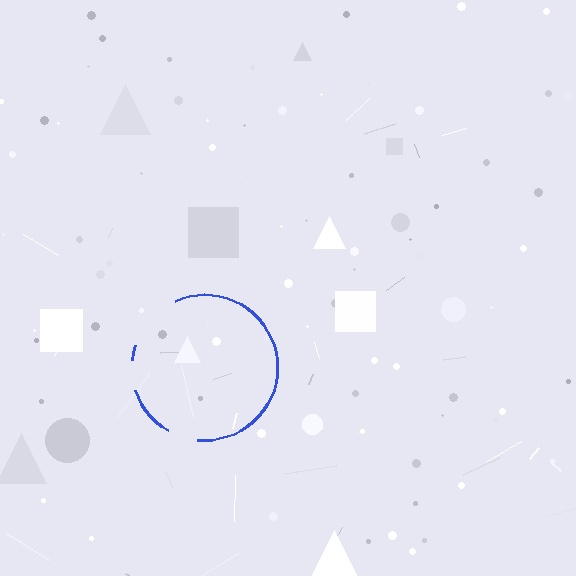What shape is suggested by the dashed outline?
The dashed outline suggests a circle.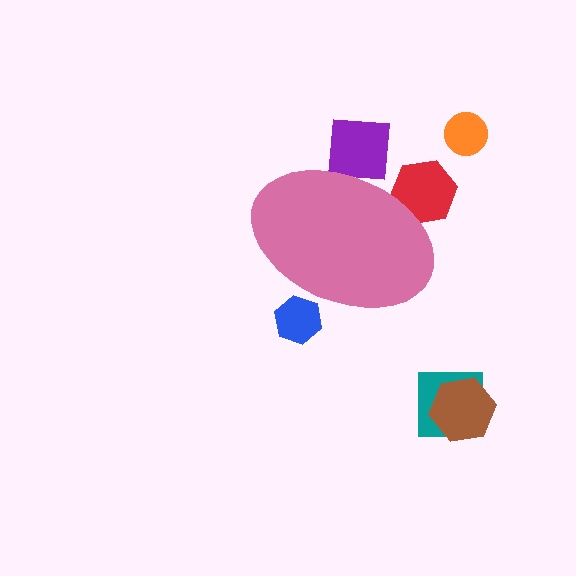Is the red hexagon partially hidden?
Yes, the red hexagon is partially hidden behind the pink ellipse.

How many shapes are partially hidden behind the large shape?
3 shapes are partially hidden.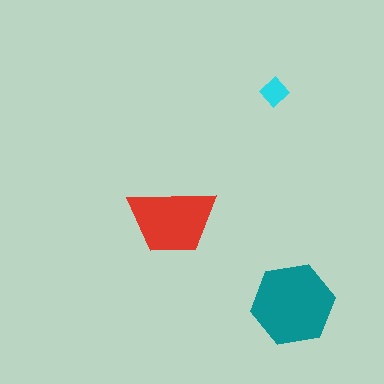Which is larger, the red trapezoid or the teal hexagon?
The teal hexagon.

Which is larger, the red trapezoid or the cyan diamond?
The red trapezoid.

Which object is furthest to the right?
The teal hexagon is rightmost.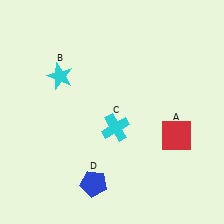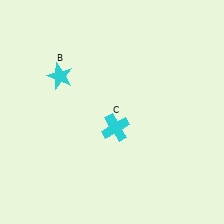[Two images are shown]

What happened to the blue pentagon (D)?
The blue pentagon (D) was removed in Image 2. It was in the bottom-left area of Image 1.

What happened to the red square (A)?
The red square (A) was removed in Image 2. It was in the bottom-right area of Image 1.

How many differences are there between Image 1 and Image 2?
There are 2 differences between the two images.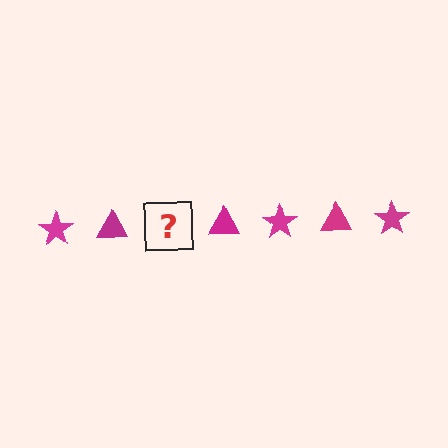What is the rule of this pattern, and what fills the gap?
The rule is that the pattern cycles through star, triangle shapes in magenta. The gap should be filled with a magenta star.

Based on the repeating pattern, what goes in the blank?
The blank should be a magenta star.